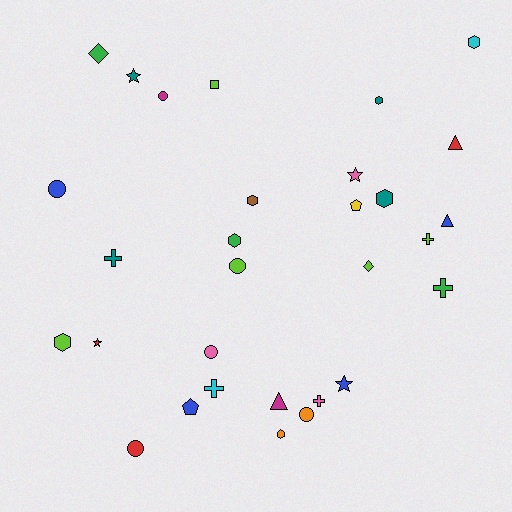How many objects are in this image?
There are 30 objects.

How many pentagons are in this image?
There are 2 pentagons.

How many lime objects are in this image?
There are 5 lime objects.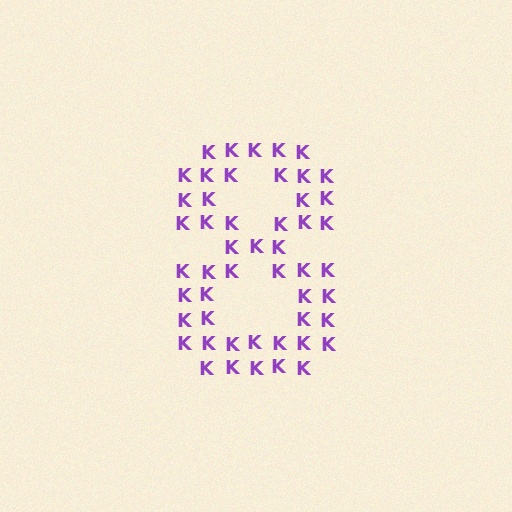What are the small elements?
The small elements are letter K's.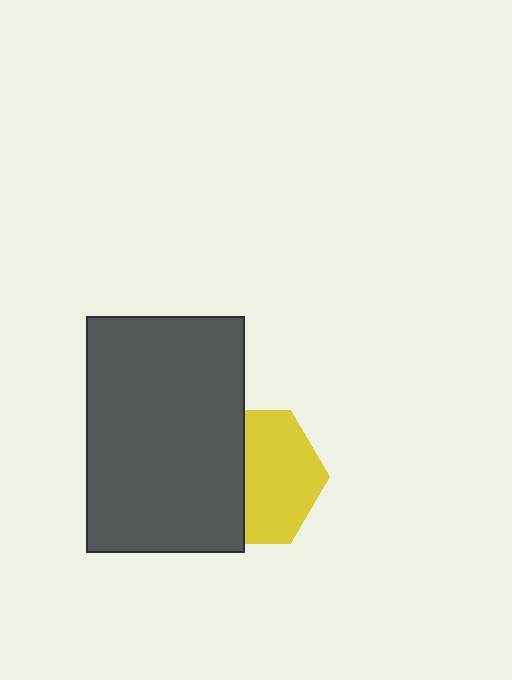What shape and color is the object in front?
The object in front is a dark gray rectangle.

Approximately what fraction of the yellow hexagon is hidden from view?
Roughly 44% of the yellow hexagon is hidden behind the dark gray rectangle.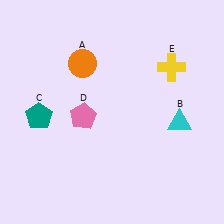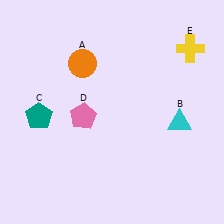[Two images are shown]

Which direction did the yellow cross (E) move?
The yellow cross (E) moved right.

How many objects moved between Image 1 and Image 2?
1 object moved between the two images.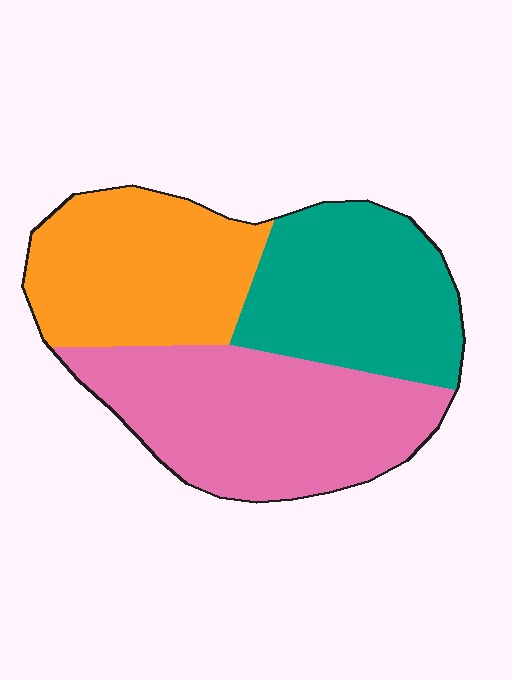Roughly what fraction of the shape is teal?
Teal takes up between a sixth and a third of the shape.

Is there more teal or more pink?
Pink.